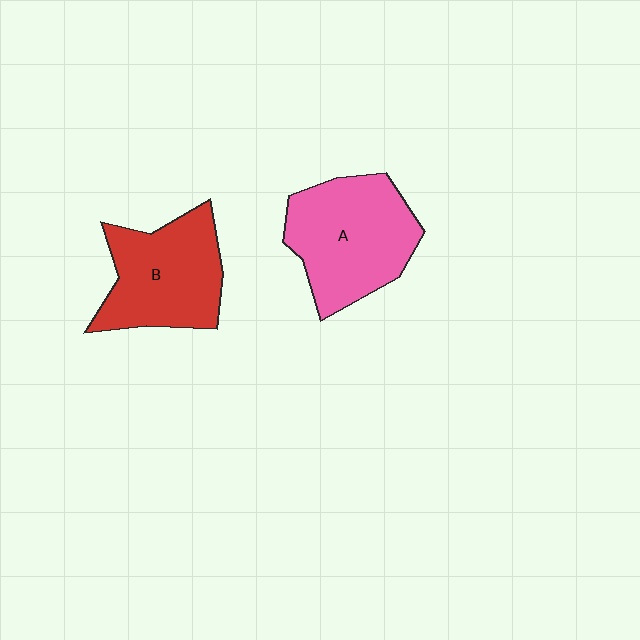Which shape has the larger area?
Shape A (pink).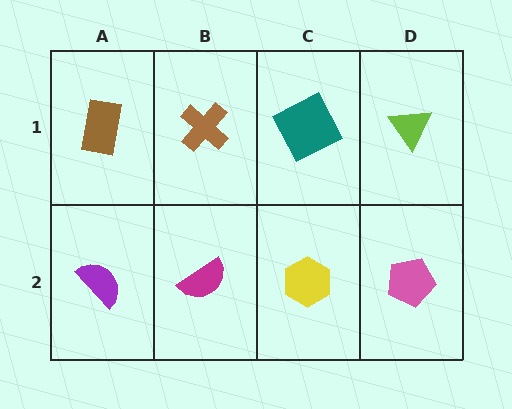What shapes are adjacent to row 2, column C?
A teal square (row 1, column C), a magenta semicircle (row 2, column B), a pink pentagon (row 2, column D).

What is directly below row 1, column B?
A magenta semicircle.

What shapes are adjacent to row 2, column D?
A lime triangle (row 1, column D), a yellow hexagon (row 2, column C).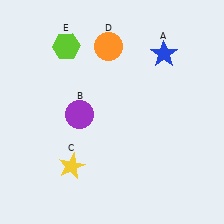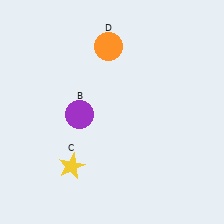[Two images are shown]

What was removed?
The lime hexagon (E), the blue star (A) were removed in Image 2.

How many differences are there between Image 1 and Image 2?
There are 2 differences between the two images.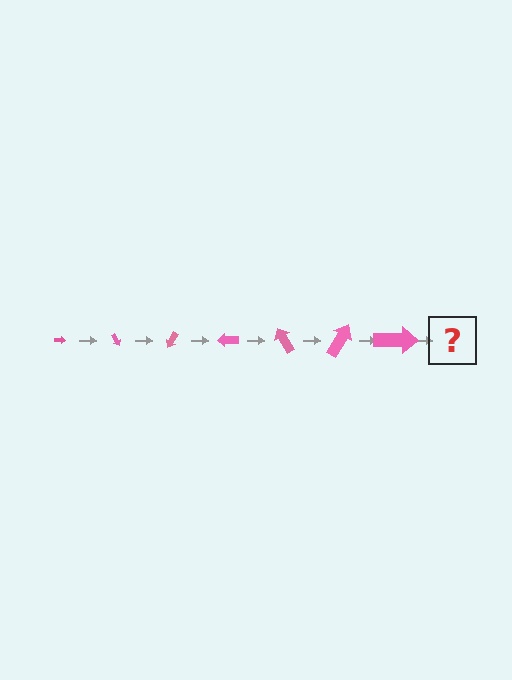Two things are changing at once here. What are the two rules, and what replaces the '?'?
The two rules are that the arrow grows larger each step and it rotates 60 degrees each step. The '?' should be an arrow, larger than the previous one and rotated 420 degrees from the start.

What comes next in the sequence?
The next element should be an arrow, larger than the previous one and rotated 420 degrees from the start.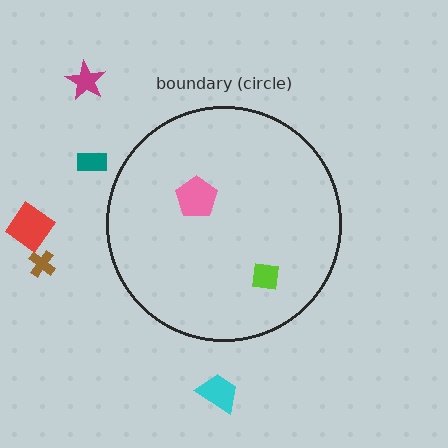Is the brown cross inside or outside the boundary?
Outside.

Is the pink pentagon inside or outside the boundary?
Inside.